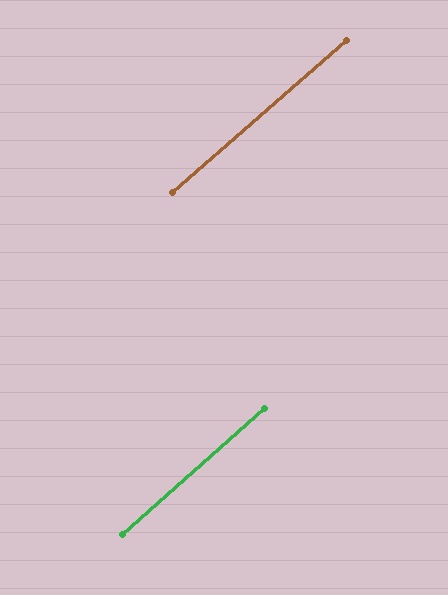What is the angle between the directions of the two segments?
Approximately 1 degree.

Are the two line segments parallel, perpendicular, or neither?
Parallel — their directions differ by only 0.6°.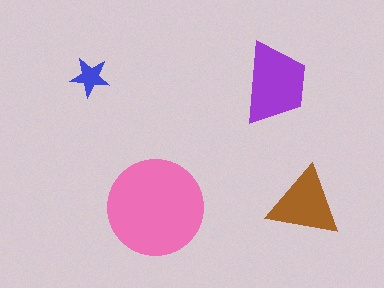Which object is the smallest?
The blue star.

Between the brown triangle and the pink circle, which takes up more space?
The pink circle.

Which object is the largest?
The pink circle.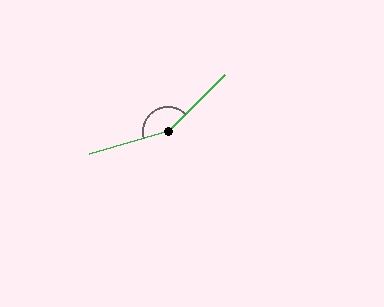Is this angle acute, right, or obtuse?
It is obtuse.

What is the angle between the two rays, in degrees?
Approximately 151 degrees.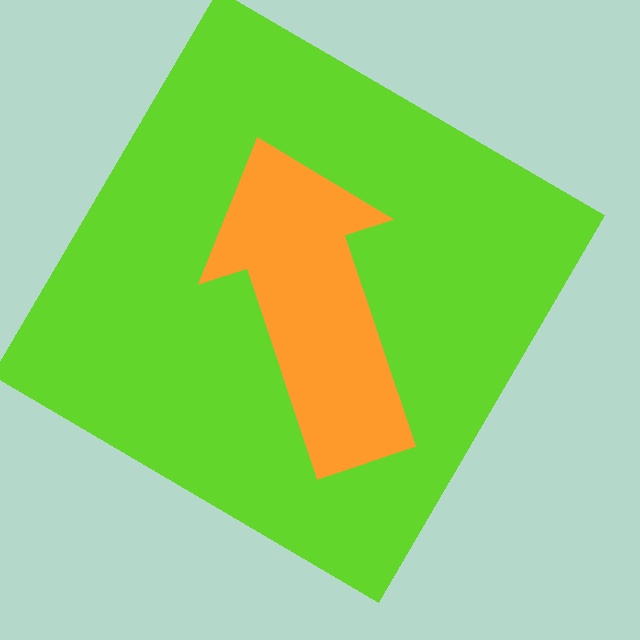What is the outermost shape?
The lime diamond.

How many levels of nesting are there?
2.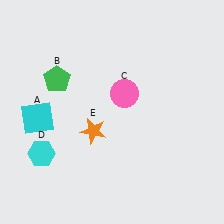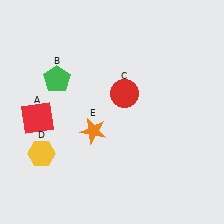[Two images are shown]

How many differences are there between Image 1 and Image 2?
There are 3 differences between the two images.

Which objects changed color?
A changed from cyan to red. C changed from pink to red. D changed from cyan to yellow.